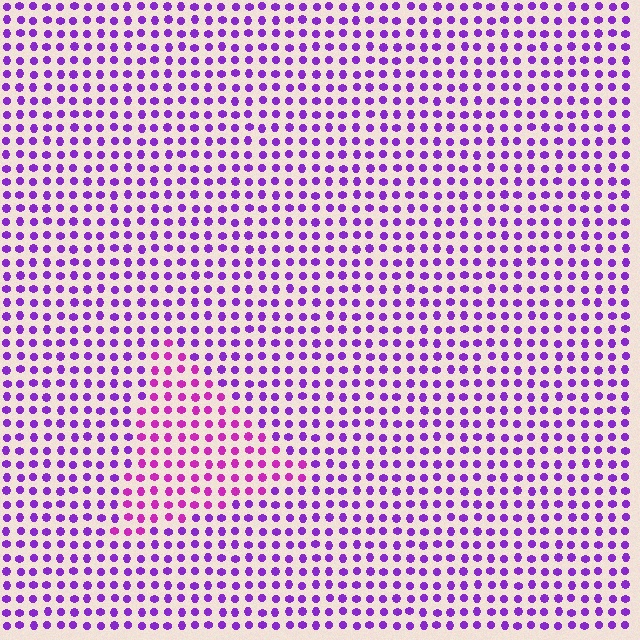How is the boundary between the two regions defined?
The boundary is defined purely by a slight shift in hue (about 31 degrees). Spacing, size, and orientation are identical on both sides.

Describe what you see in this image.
The image is filled with small purple elements in a uniform arrangement. A triangle-shaped region is visible where the elements are tinted to a slightly different hue, forming a subtle color boundary.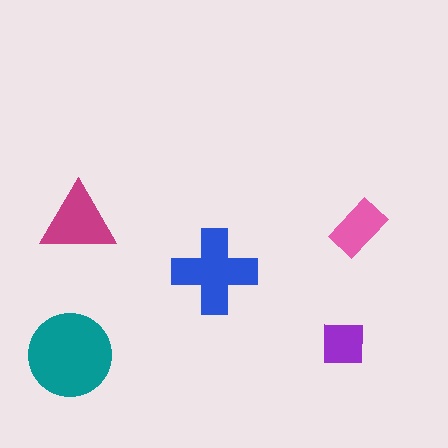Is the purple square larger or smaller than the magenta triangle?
Smaller.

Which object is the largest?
The teal circle.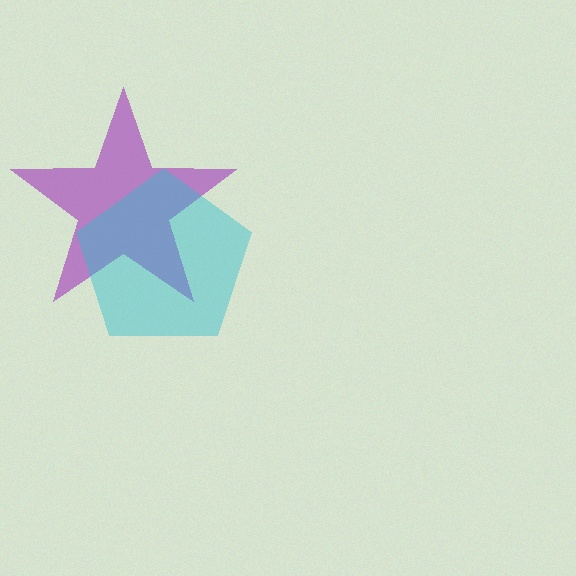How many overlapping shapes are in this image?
There are 2 overlapping shapes in the image.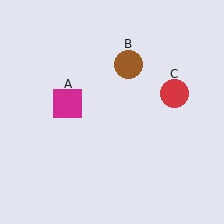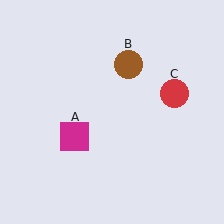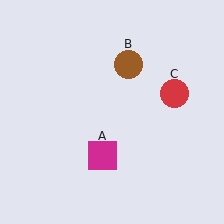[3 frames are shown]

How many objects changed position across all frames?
1 object changed position: magenta square (object A).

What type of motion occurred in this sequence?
The magenta square (object A) rotated counterclockwise around the center of the scene.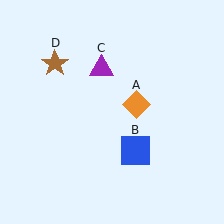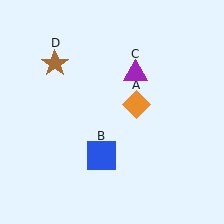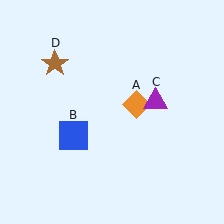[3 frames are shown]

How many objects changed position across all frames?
2 objects changed position: blue square (object B), purple triangle (object C).